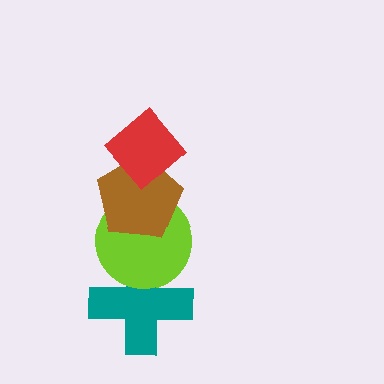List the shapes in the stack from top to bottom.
From top to bottom: the red diamond, the brown pentagon, the lime circle, the teal cross.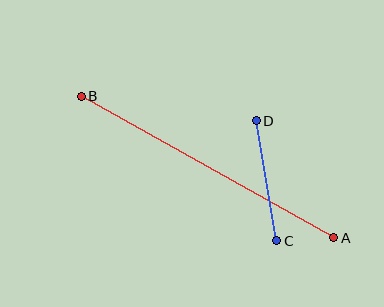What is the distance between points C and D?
The distance is approximately 122 pixels.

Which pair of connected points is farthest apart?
Points A and B are farthest apart.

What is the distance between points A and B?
The distance is approximately 290 pixels.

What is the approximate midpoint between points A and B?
The midpoint is at approximately (207, 167) pixels.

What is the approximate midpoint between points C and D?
The midpoint is at approximately (267, 181) pixels.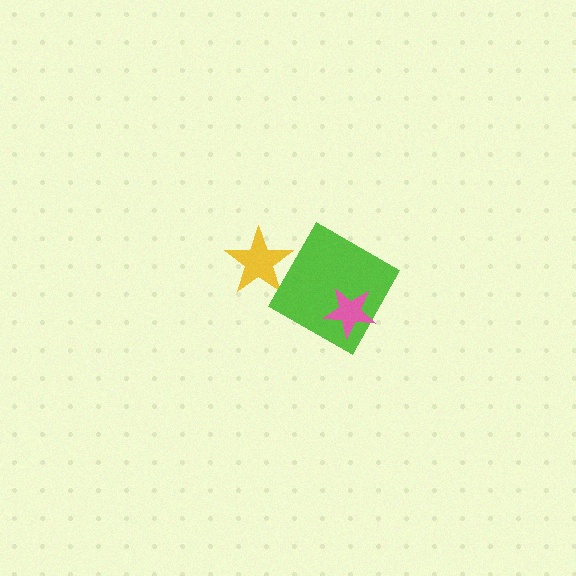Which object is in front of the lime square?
The pink star is in front of the lime square.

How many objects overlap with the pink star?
1 object overlaps with the pink star.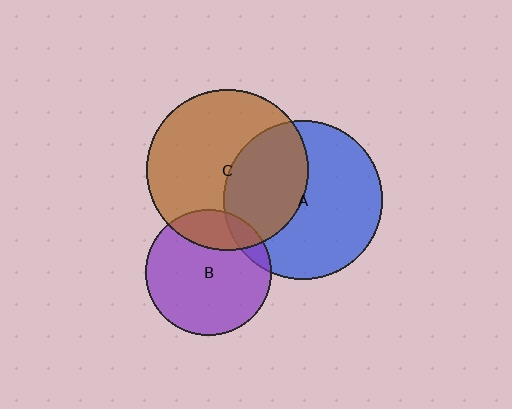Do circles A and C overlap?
Yes.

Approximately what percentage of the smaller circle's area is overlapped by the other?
Approximately 40%.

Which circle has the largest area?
Circle C (brown).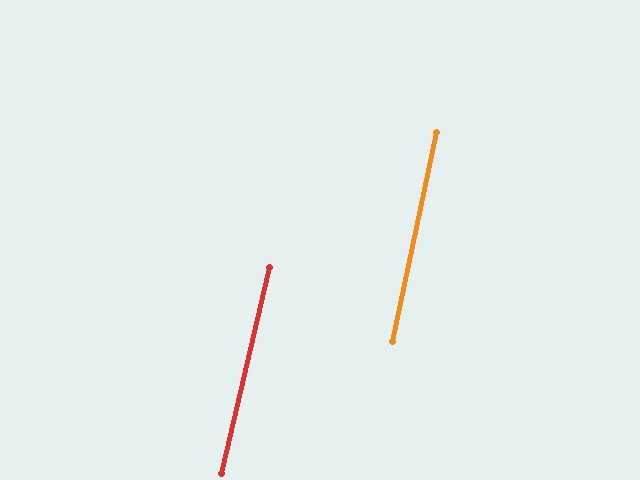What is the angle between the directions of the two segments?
Approximately 1 degree.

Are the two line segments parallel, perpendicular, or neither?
Parallel — their directions differ by only 1.0°.